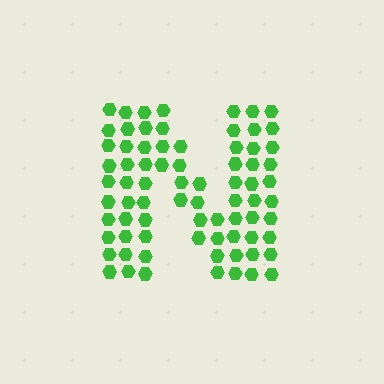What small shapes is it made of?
It is made of small hexagons.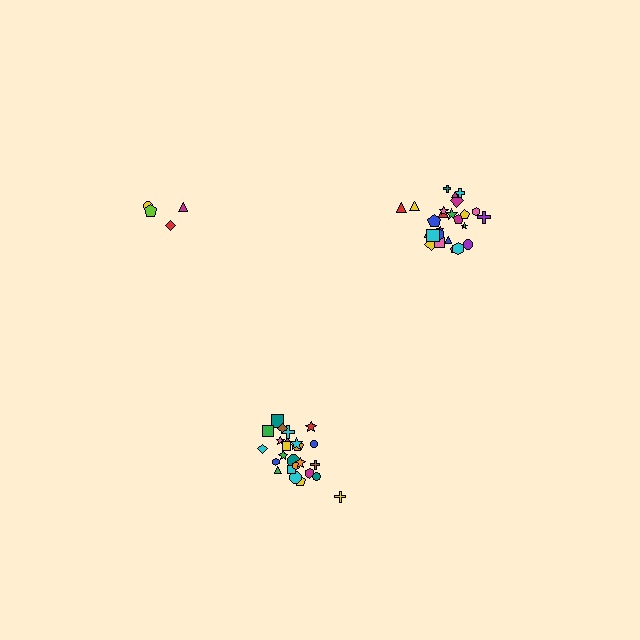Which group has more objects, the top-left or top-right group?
The top-right group.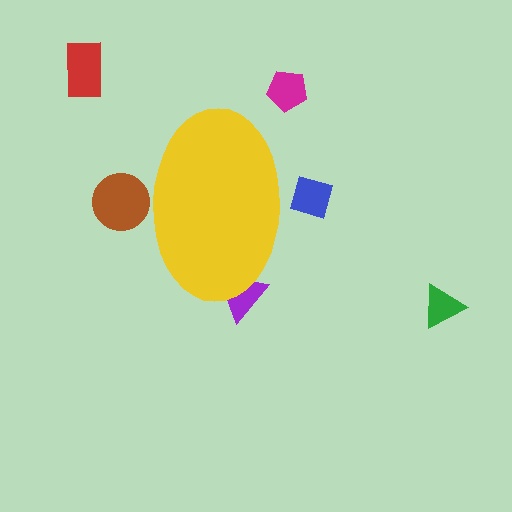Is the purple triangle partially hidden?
Yes, the purple triangle is partially hidden behind the yellow ellipse.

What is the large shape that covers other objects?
A yellow ellipse.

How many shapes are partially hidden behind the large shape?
3 shapes are partially hidden.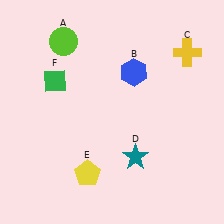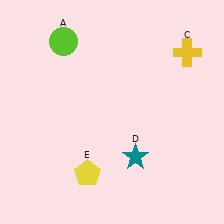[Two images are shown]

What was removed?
The green diamond (F), the blue hexagon (B) were removed in Image 2.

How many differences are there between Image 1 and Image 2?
There are 2 differences between the two images.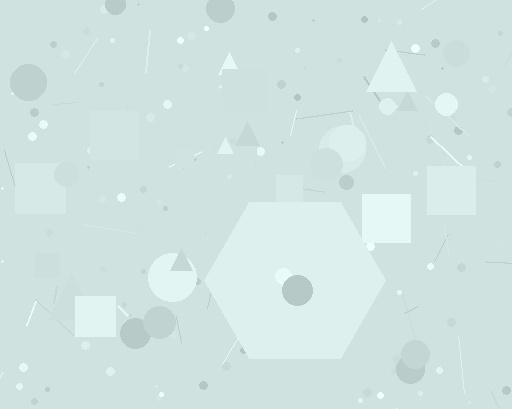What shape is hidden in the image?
A hexagon is hidden in the image.